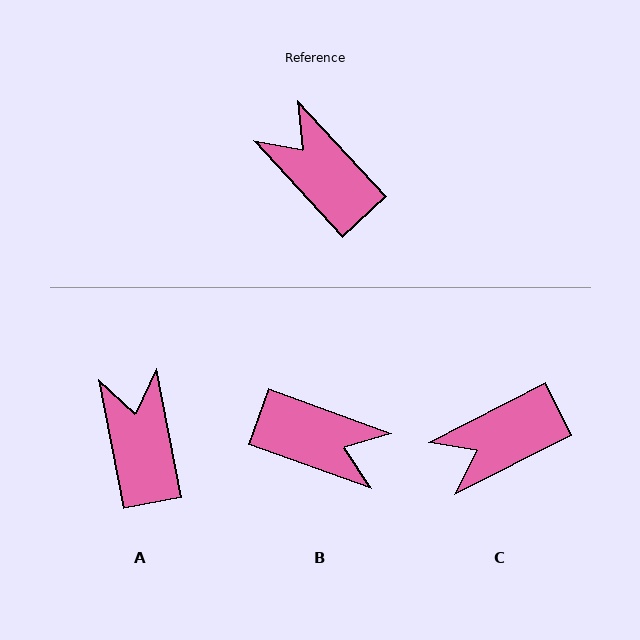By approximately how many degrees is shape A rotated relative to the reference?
Approximately 32 degrees clockwise.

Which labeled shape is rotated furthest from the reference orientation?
B, about 152 degrees away.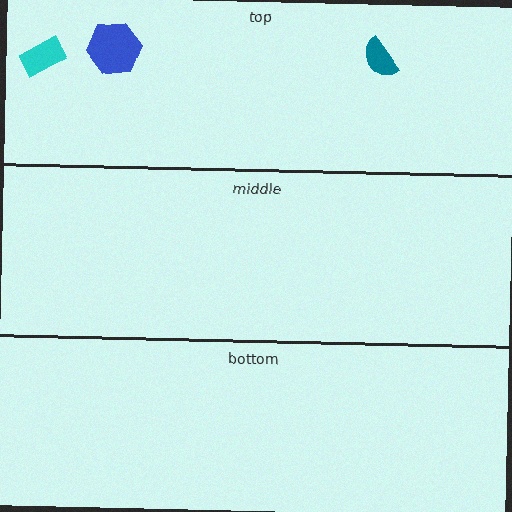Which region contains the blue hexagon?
The top region.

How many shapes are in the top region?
3.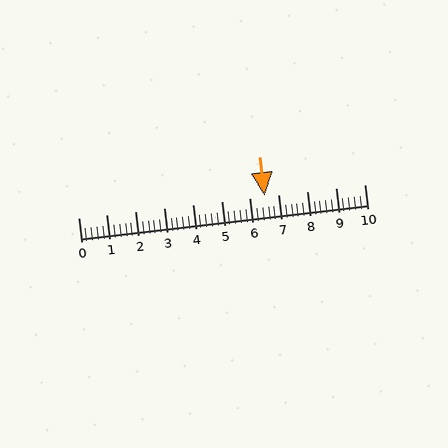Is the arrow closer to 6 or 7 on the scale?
The arrow is closer to 7.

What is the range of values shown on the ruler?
The ruler shows values from 0 to 10.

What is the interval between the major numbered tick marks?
The major tick marks are spaced 1 units apart.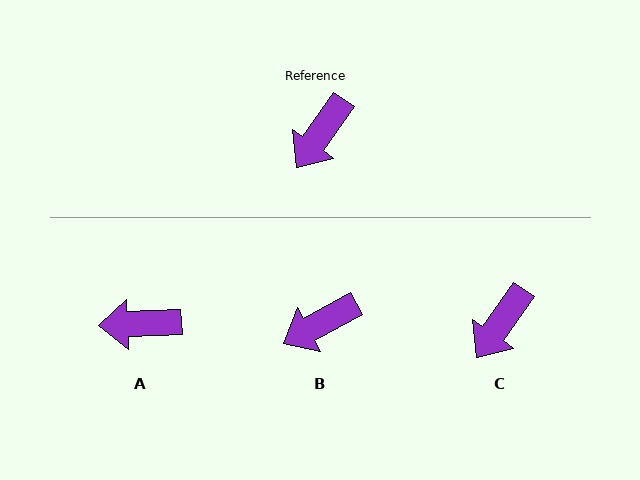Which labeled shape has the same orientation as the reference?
C.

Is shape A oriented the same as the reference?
No, it is off by about 52 degrees.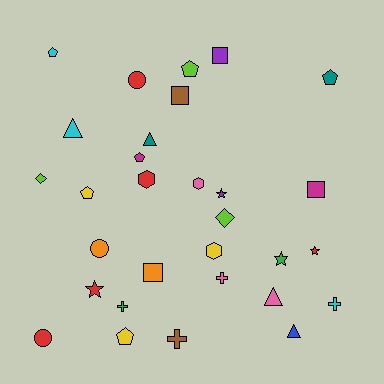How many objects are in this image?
There are 30 objects.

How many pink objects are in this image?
There are 3 pink objects.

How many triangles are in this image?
There are 4 triangles.